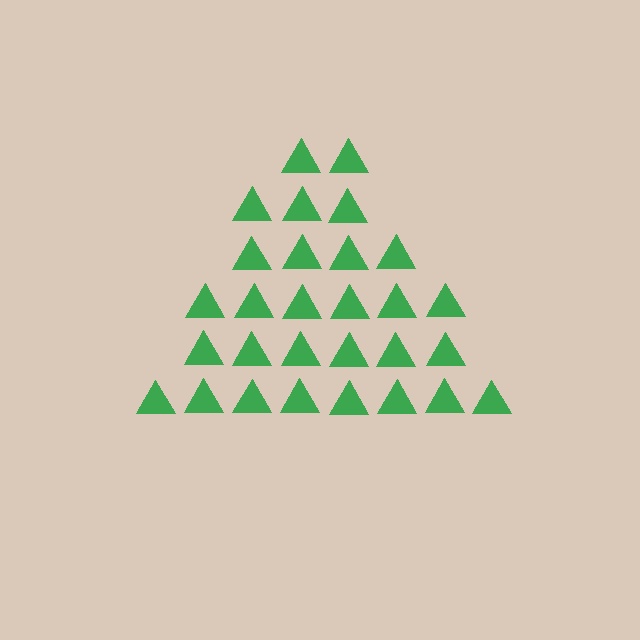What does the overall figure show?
The overall figure shows a triangle.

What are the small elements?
The small elements are triangles.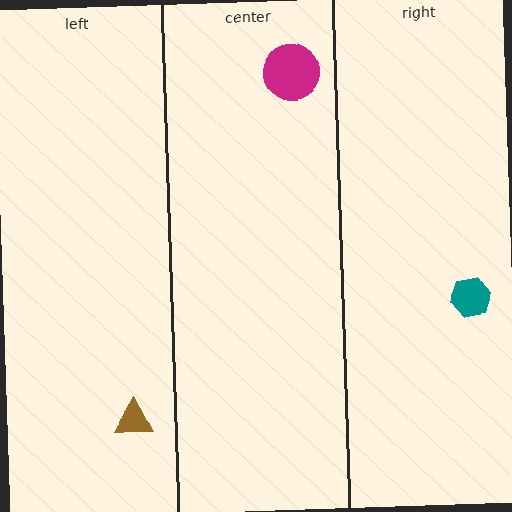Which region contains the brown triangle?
The left region.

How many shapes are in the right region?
1.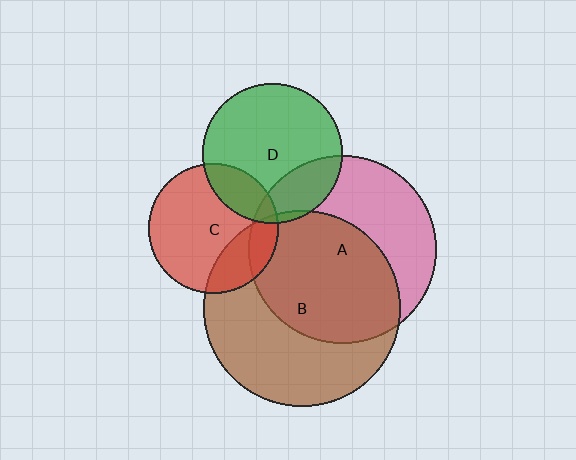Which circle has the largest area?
Circle B (brown).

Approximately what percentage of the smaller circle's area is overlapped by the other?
Approximately 5%.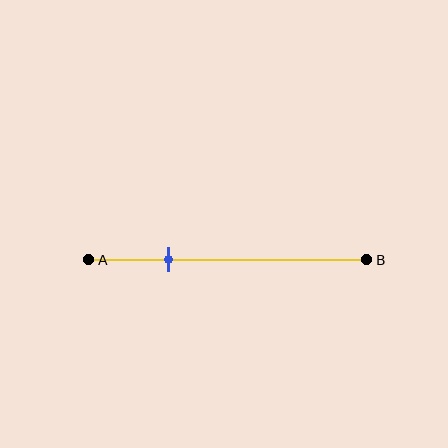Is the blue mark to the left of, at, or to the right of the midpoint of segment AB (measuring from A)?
The blue mark is to the left of the midpoint of segment AB.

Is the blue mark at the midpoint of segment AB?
No, the mark is at about 30% from A, not at the 50% midpoint.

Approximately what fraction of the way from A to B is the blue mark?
The blue mark is approximately 30% of the way from A to B.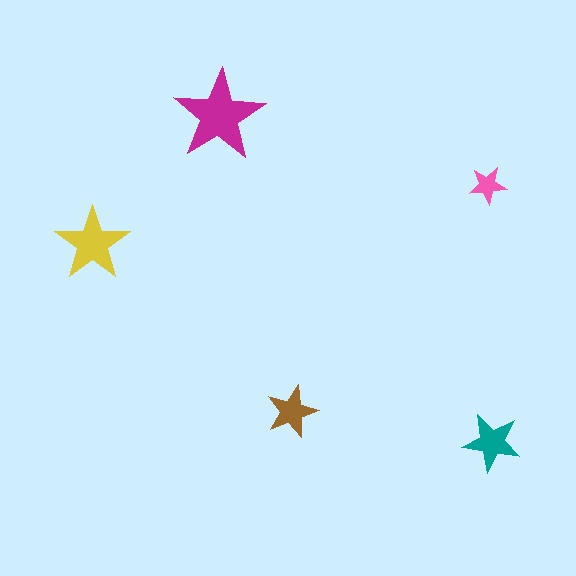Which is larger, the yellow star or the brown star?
The yellow one.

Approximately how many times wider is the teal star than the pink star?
About 1.5 times wider.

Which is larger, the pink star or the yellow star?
The yellow one.